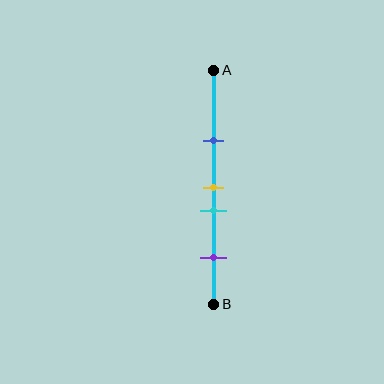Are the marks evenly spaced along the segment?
No, the marks are not evenly spaced.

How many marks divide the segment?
There are 4 marks dividing the segment.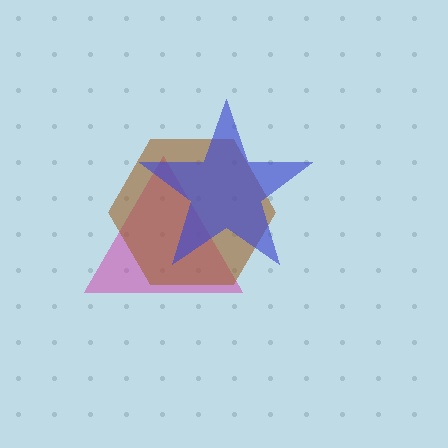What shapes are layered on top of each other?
The layered shapes are: a magenta triangle, a brown hexagon, a blue star.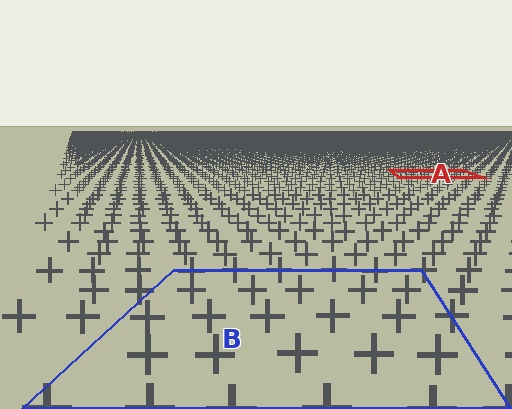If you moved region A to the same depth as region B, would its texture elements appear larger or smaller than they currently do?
They would appear larger. At a closer depth, the same texture elements are projected at a bigger on-screen size.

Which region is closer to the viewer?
Region B is closer. The texture elements there are larger and more spread out.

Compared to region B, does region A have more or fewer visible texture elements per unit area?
Region A has more texture elements per unit area — they are packed more densely because it is farther away.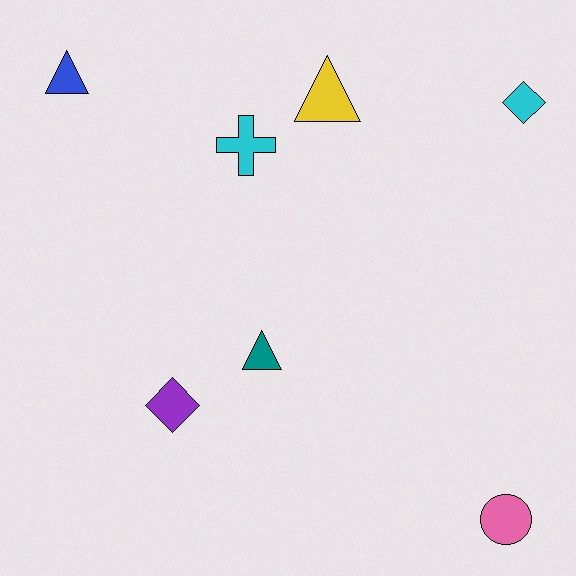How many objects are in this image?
There are 7 objects.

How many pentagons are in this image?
There are no pentagons.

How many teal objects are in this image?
There is 1 teal object.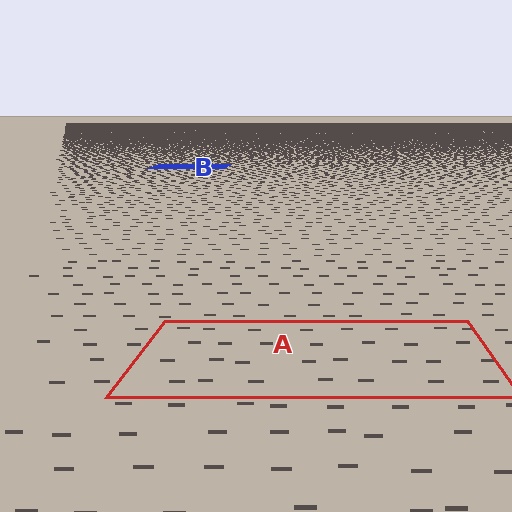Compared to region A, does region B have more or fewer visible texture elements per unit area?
Region B has more texture elements per unit area — they are packed more densely because it is farther away.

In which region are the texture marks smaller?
The texture marks are smaller in region B, because it is farther away.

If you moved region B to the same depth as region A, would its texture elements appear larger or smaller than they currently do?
They would appear larger. At a closer depth, the same texture elements are projected at a bigger on-screen size.